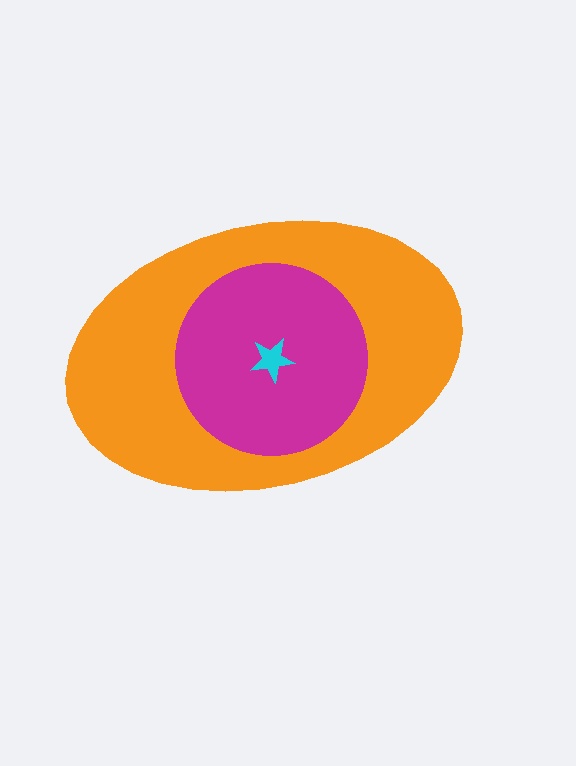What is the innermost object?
The cyan star.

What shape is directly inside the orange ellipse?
The magenta circle.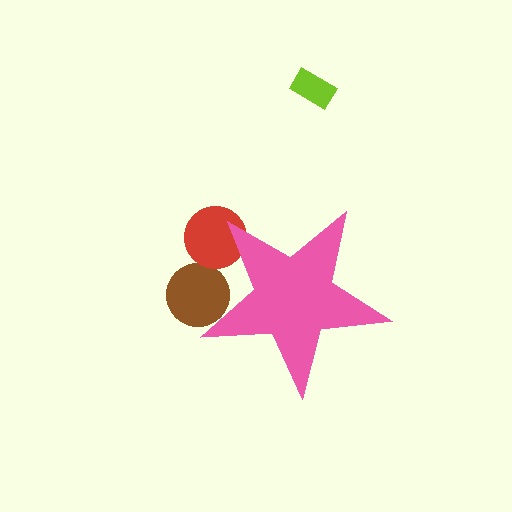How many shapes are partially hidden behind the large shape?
2 shapes are partially hidden.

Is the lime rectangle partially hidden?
No, the lime rectangle is fully visible.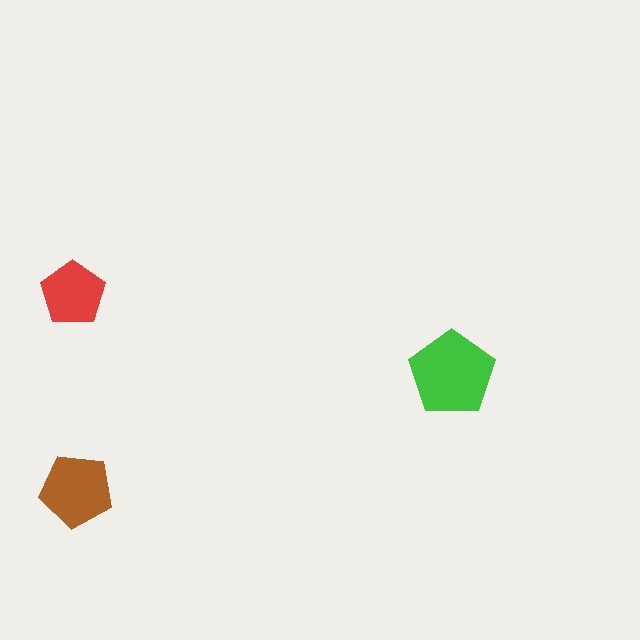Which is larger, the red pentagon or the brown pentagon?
The brown one.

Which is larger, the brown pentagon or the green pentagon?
The green one.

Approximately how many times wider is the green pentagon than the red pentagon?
About 1.5 times wider.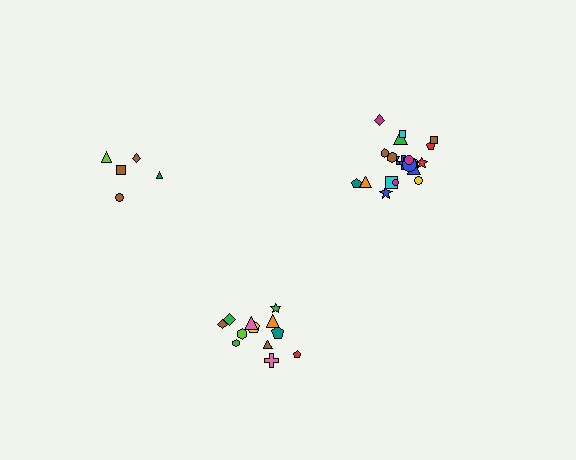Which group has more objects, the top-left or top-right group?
The top-right group.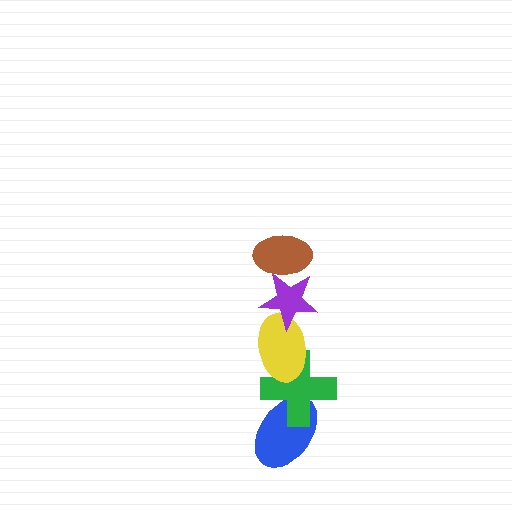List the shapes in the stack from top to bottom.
From top to bottom: the brown ellipse, the purple star, the yellow ellipse, the green cross, the blue ellipse.